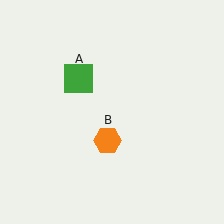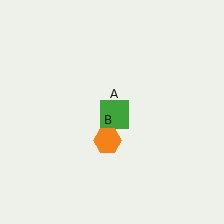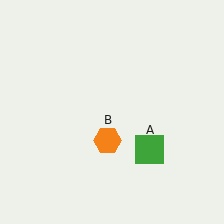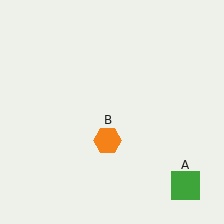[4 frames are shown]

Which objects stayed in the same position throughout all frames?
Orange hexagon (object B) remained stationary.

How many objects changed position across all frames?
1 object changed position: green square (object A).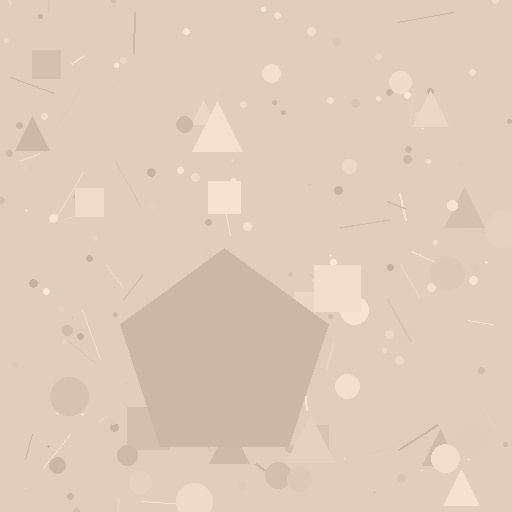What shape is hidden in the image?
A pentagon is hidden in the image.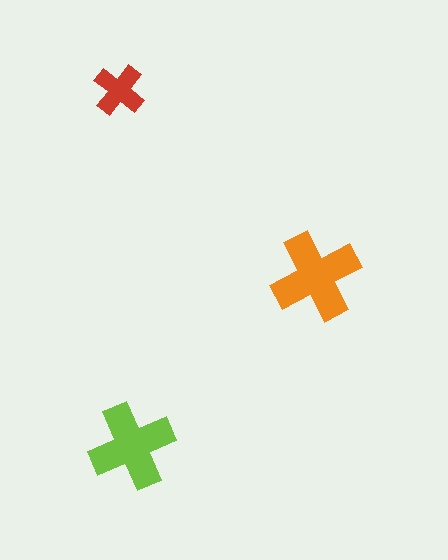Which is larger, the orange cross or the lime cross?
The orange one.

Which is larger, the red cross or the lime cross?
The lime one.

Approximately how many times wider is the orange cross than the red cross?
About 1.5 times wider.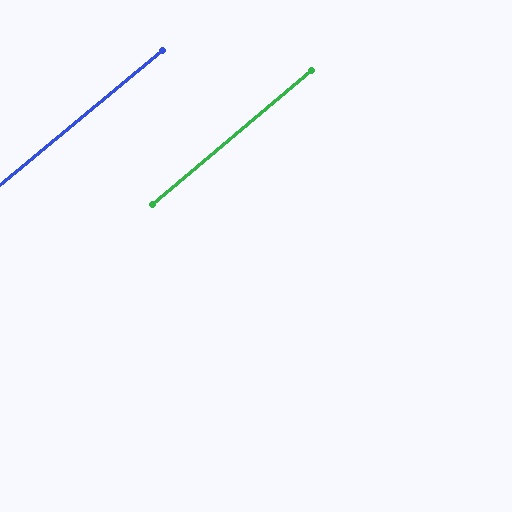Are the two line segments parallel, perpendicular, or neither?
Parallel — their directions differ by only 0.5°.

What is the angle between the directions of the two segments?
Approximately 1 degree.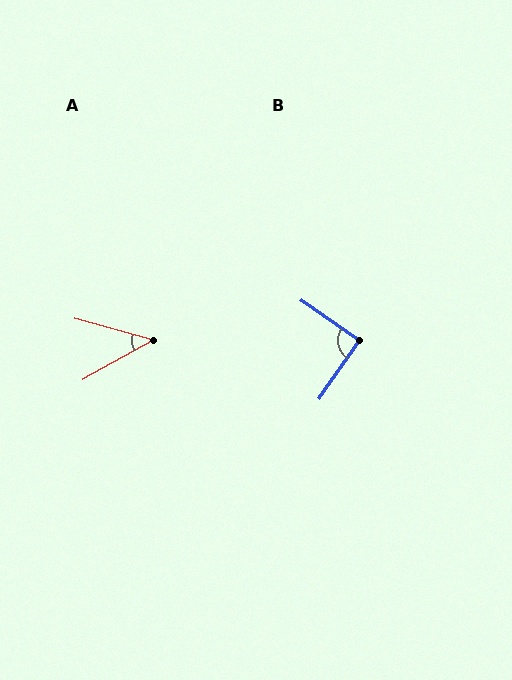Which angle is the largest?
B, at approximately 89 degrees.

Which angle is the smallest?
A, at approximately 45 degrees.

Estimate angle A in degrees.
Approximately 45 degrees.